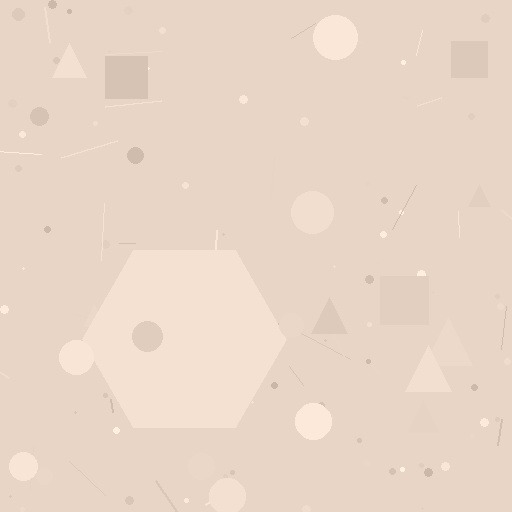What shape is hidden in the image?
A hexagon is hidden in the image.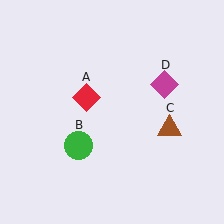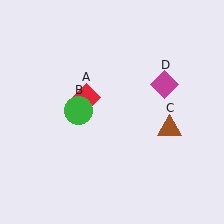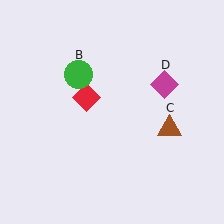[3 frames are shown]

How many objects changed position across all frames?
1 object changed position: green circle (object B).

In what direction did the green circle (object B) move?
The green circle (object B) moved up.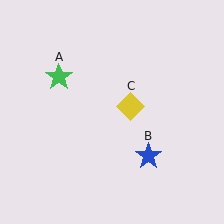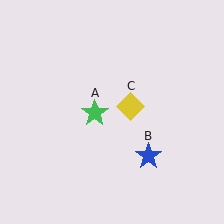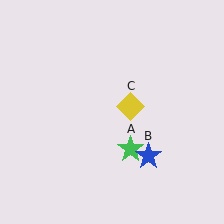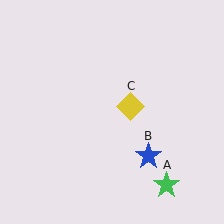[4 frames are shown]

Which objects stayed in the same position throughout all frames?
Blue star (object B) and yellow diamond (object C) remained stationary.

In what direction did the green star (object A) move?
The green star (object A) moved down and to the right.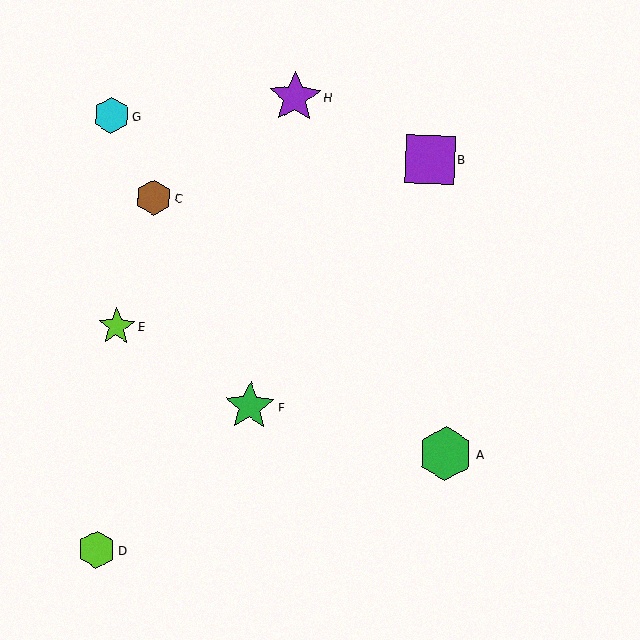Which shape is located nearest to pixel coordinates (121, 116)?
The cyan hexagon (labeled G) at (111, 116) is nearest to that location.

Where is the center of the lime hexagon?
The center of the lime hexagon is at (97, 550).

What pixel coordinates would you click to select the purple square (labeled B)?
Click at (430, 160) to select the purple square B.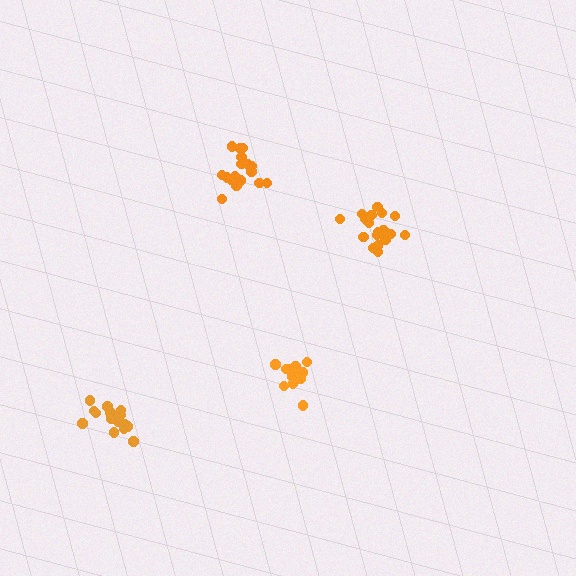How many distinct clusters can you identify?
There are 4 distinct clusters.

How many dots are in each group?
Group 1: 18 dots, Group 2: 20 dots, Group 3: 17 dots, Group 4: 15 dots (70 total).